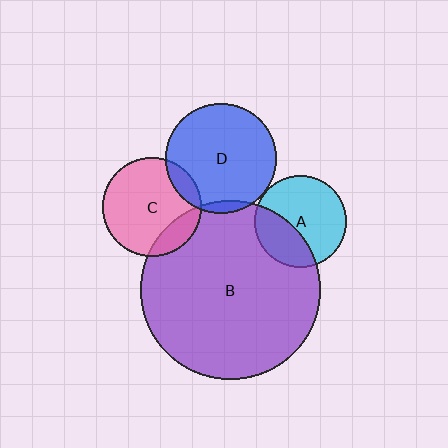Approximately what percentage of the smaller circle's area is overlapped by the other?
Approximately 5%.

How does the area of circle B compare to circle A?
Approximately 3.8 times.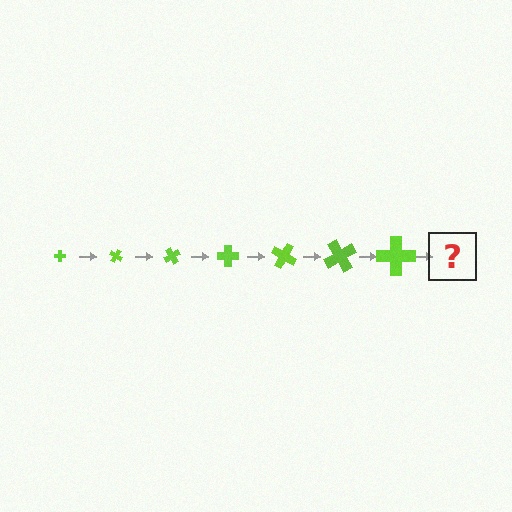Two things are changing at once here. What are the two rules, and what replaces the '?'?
The two rules are that the cross grows larger each step and it rotates 30 degrees each step. The '?' should be a cross, larger than the previous one and rotated 210 degrees from the start.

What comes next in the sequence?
The next element should be a cross, larger than the previous one and rotated 210 degrees from the start.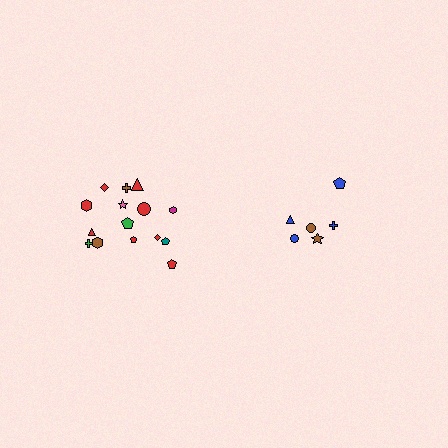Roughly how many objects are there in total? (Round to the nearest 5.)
Roughly 20 objects in total.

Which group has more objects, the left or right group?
The left group.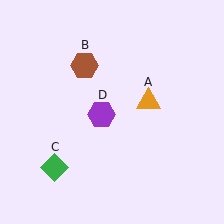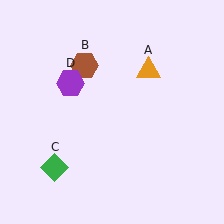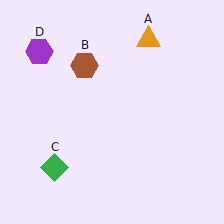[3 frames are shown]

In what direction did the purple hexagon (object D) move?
The purple hexagon (object D) moved up and to the left.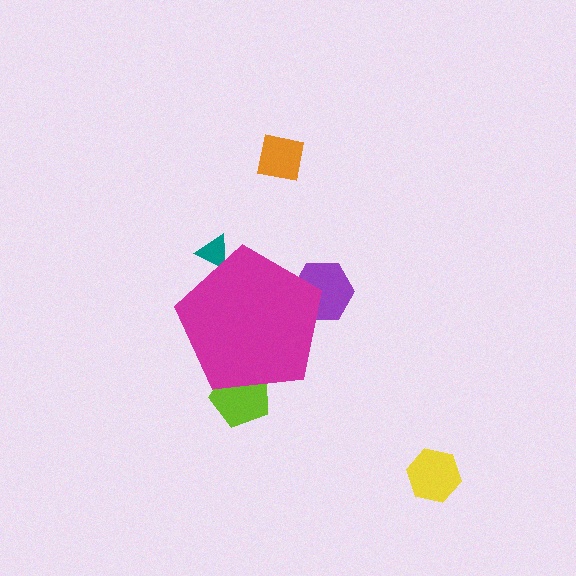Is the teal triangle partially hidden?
Yes, the teal triangle is partially hidden behind the magenta pentagon.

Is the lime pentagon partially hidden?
Yes, the lime pentagon is partially hidden behind the magenta pentagon.